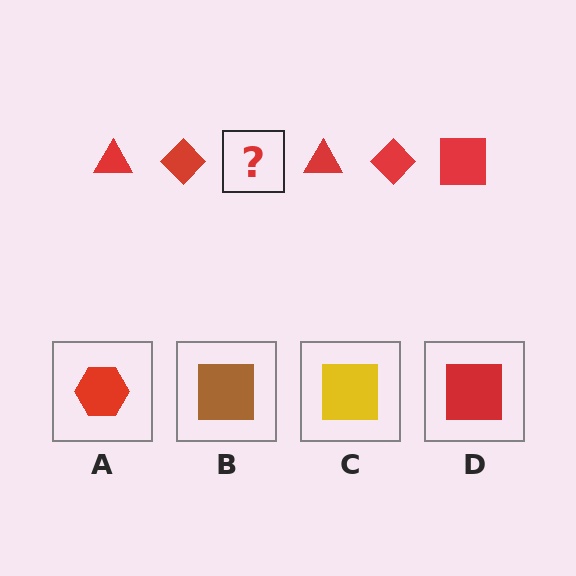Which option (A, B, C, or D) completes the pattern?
D.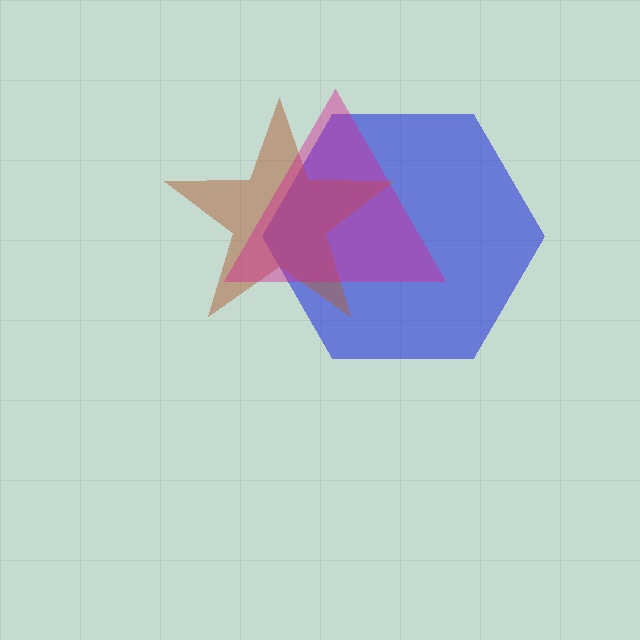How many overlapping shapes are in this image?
There are 3 overlapping shapes in the image.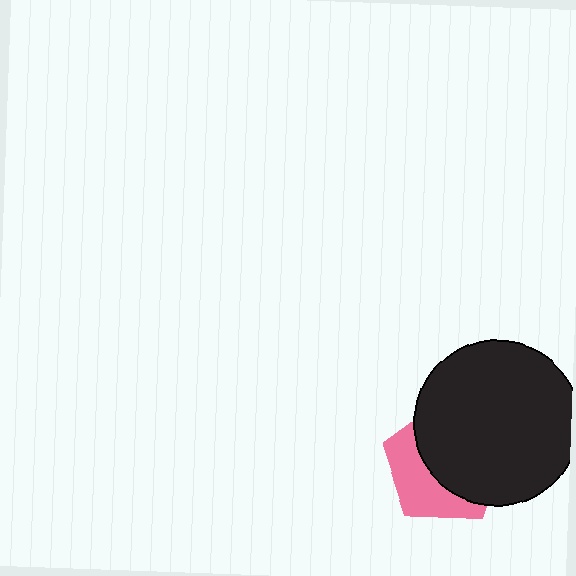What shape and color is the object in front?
The object in front is a black circle.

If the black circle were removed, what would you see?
You would see the complete pink pentagon.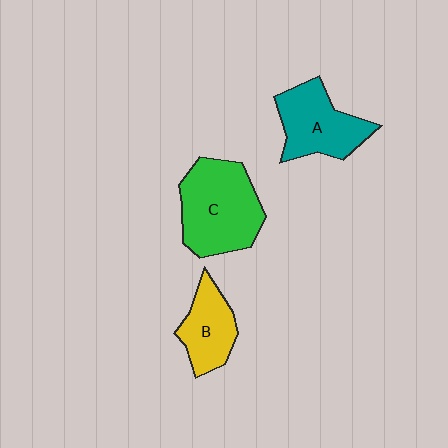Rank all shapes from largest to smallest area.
From largest to smallest: C (green), A (teal), B (yellow).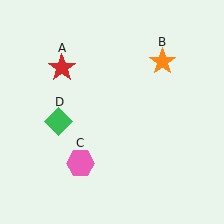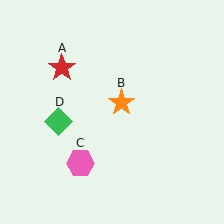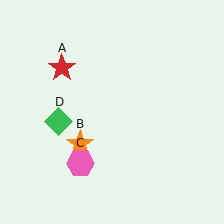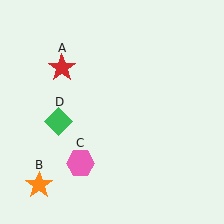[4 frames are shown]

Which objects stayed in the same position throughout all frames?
Red star (object A) and pink hexagon (object C) and green diamond (object D) remained stationary.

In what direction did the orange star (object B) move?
The orange star (object B) moved down and to the left.